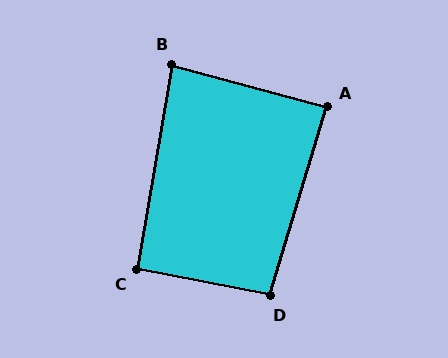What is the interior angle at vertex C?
Approximately 92 degrees (approximately right).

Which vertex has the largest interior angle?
D, at approximately 95 degrees.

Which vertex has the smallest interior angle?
B, at approximately 85 degrees.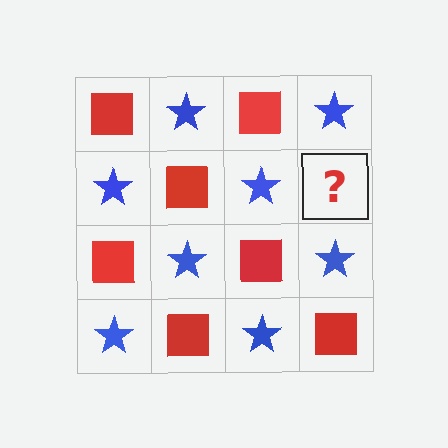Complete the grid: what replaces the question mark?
The question mark should be replaced with a red square.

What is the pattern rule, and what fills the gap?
The rule is that it alternates red square and blue star in a checkerboard pattern. The gap should be filled with a red square.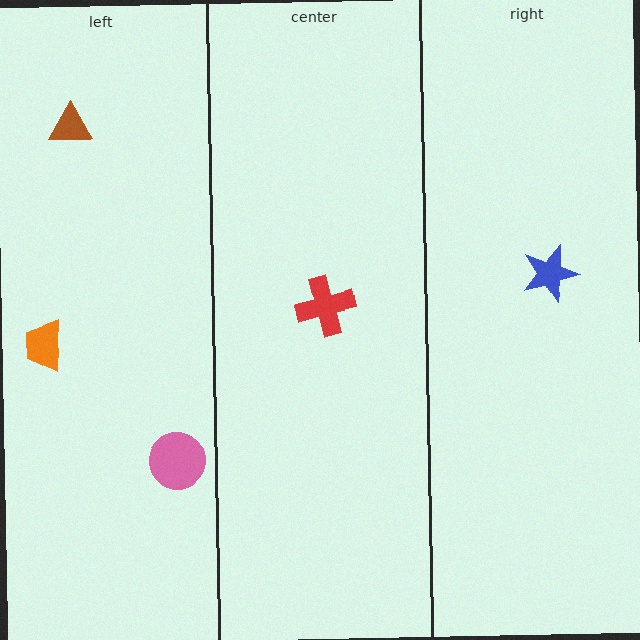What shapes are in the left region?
The brown triangle, the orange trapezoid, the pink circle.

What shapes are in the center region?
The red cross.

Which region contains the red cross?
The center region.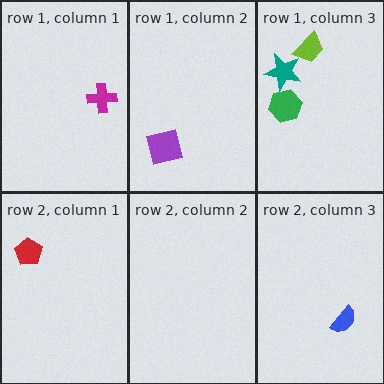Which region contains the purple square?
The row 1, column 2 region.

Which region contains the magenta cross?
The row 1, column 1 region.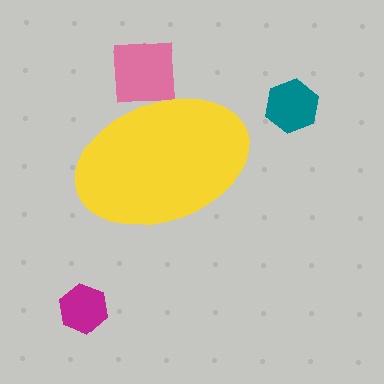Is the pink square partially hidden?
Yes, the pink square is partially hidden behind the yellow ellipse.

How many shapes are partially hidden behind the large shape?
1 shape is partially hidden.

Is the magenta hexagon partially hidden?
No, the magenta hexagon is fully visible.